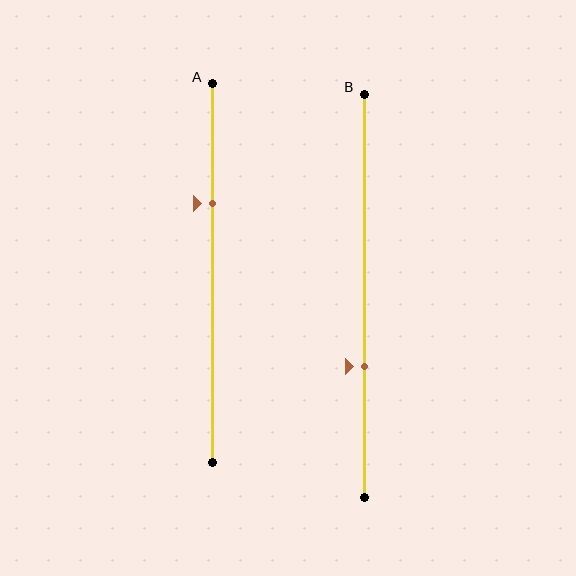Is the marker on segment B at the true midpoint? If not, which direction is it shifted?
No, the marker on segment B is shifted downward by about 18% of the segment length.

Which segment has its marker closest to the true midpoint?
Segment B has its marker closest to the true midpoint.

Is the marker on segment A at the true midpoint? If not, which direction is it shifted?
No, the marker on segment A is shifted upward by about 18% of the segment length.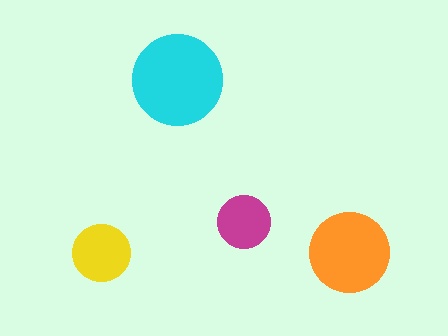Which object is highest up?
The cyan circle is topmost.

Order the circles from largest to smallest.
the cyan one, the orange one, the yellow one, the magenta one.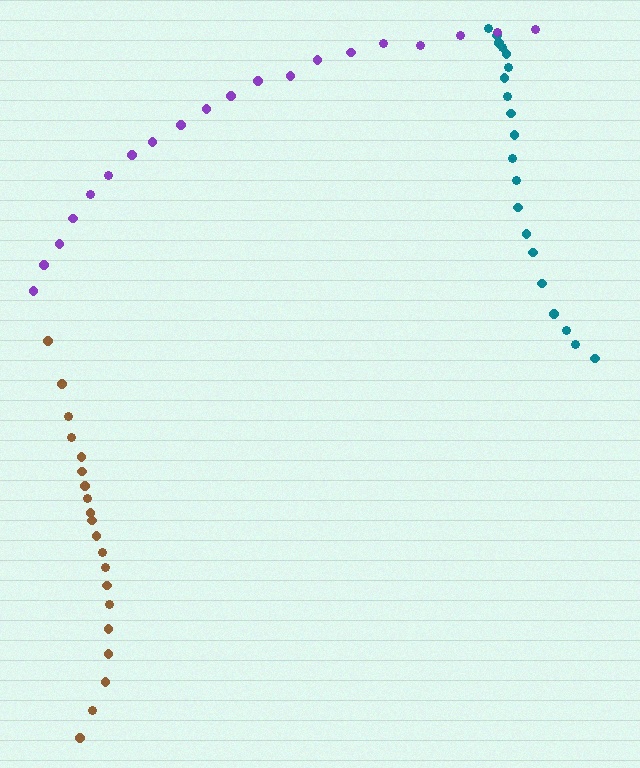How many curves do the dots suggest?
There are 3 distinct paths.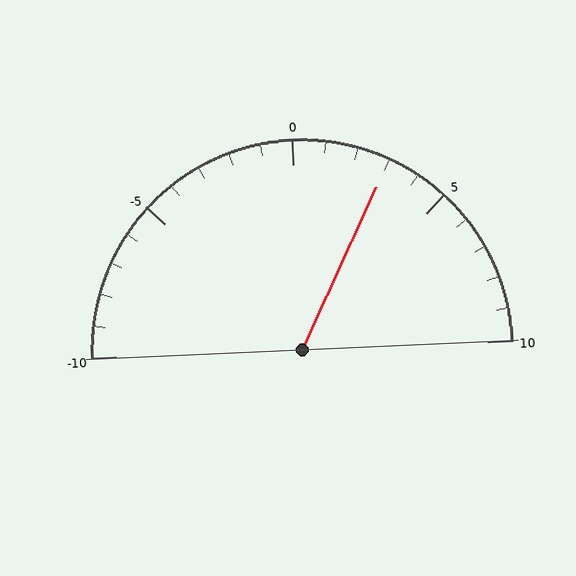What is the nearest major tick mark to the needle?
The nearest major tick mark is 5.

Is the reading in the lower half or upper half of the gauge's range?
The reading is in the upper half of the range (-10 to 10).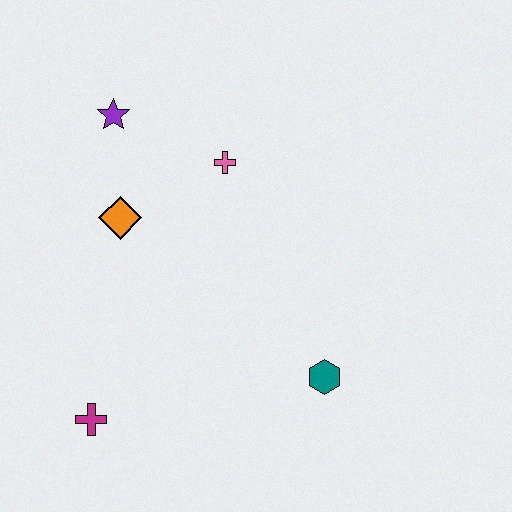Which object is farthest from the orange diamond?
The teal hexagon is farthest from the orange diamond.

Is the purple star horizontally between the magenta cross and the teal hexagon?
Yes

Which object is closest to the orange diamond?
The purple star is closest to the orange diamond.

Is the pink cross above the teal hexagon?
Yes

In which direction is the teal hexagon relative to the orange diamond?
The teal hexagon is to the right of the orange diamond.